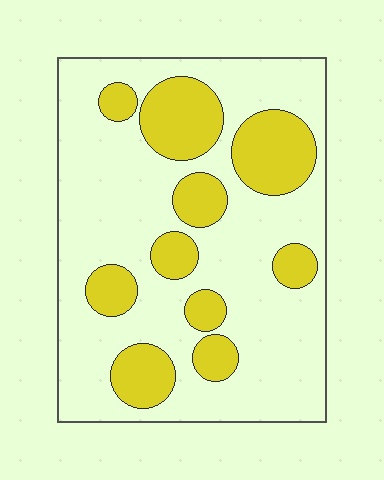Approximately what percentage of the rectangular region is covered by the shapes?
Approximately 30%.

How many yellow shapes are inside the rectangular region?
10.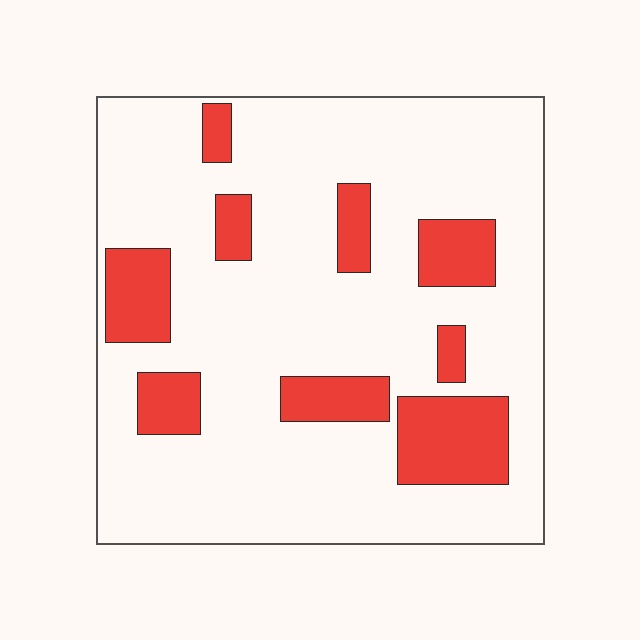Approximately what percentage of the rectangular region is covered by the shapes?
Approximately 20%.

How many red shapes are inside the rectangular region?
9.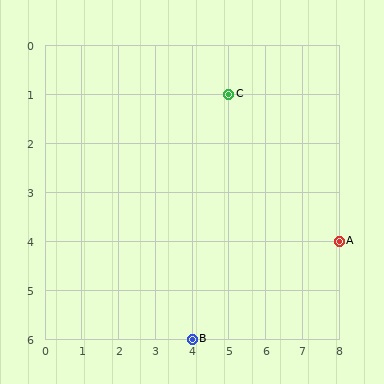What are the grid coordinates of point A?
Point A is at grid coordinates (8, 4).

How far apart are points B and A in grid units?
Points B and A are 4 columns and 2 rows apart (about 4.5 grid units diagonally).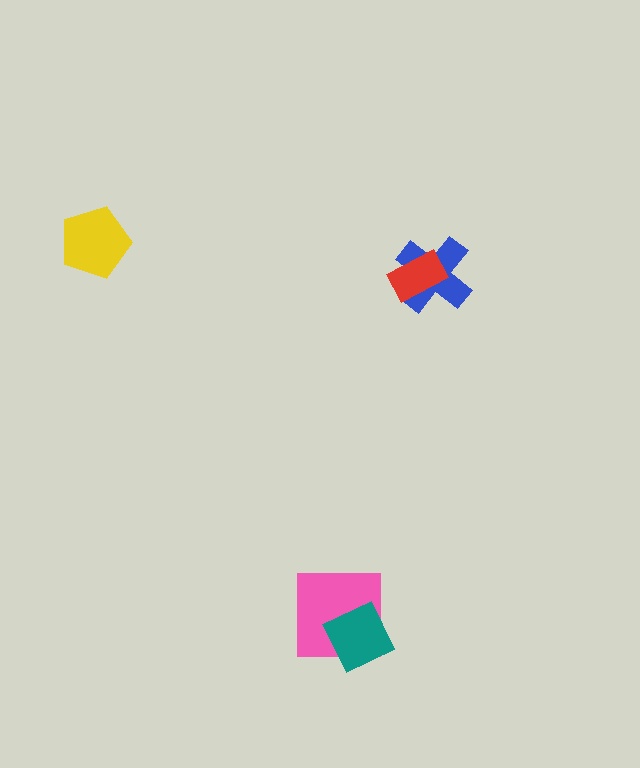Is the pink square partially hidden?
Yes, it is partially covered by another shape.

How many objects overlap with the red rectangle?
1 object overlaps with the red rectangle.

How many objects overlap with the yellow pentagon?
0 objects overlap with the yellow pentagon.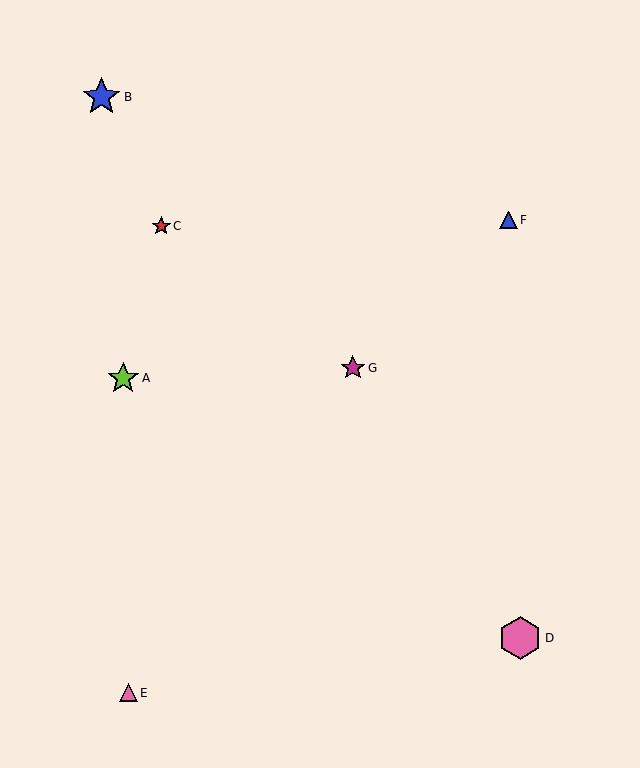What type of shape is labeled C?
Shape C is a red star.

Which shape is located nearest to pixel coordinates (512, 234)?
The blue triangle (labeled F) at (509, 220) is nearest to that location.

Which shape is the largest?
The pink hexagon (labeled D) is the largest.